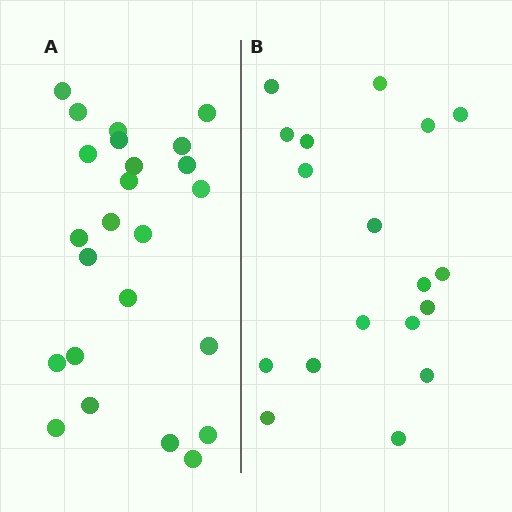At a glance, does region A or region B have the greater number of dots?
Region A (the left region) has more dots.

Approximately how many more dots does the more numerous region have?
Region A has about 6 more dots than region B.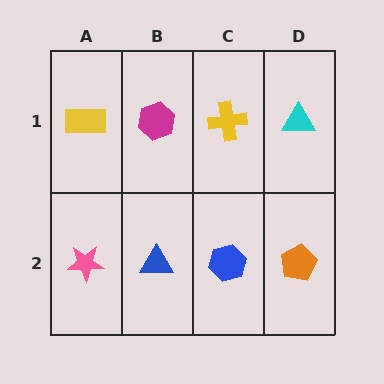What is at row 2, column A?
A pink star.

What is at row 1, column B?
A magenta hexagon.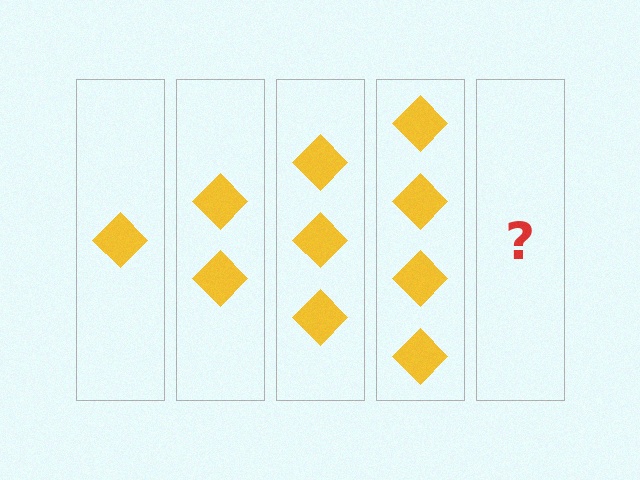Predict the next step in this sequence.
The next step is 5 diamonds.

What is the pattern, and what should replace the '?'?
The pattern is that each step adds one more diamond. The '?' should be 5 diamonds.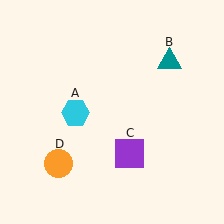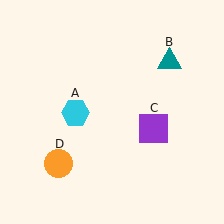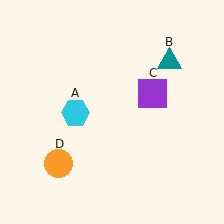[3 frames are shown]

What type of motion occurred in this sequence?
The purple square (object C) rotated counterclockwise around the center of the scene.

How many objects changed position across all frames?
1 object changed position: purple square (object C).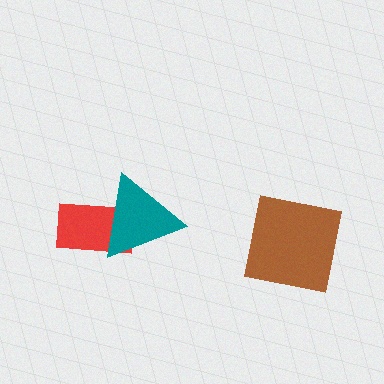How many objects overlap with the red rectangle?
1 object overlaps with the red rectangle.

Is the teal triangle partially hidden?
No, no other shape covers it.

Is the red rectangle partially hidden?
Yes, it is partially covered by another shape.